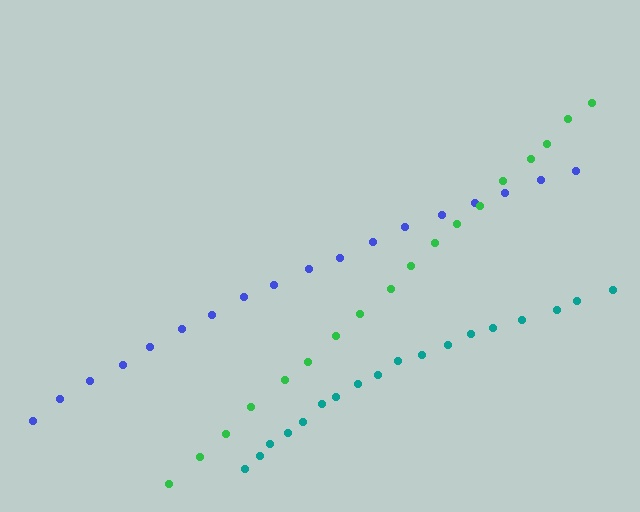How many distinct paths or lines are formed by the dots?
There are 3 distinct paths.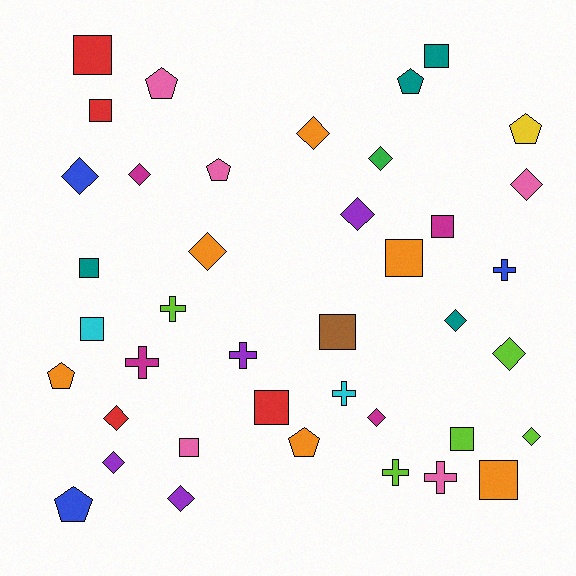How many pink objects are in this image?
There are 5 pink objects.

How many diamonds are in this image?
There are 14 diamonds.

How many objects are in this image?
There are 40 objects.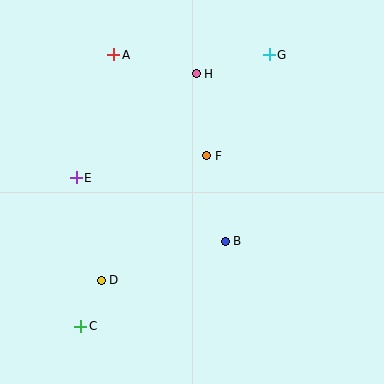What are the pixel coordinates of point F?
Point F is at (207, 156).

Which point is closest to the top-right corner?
Point G is closest to the top-right corner.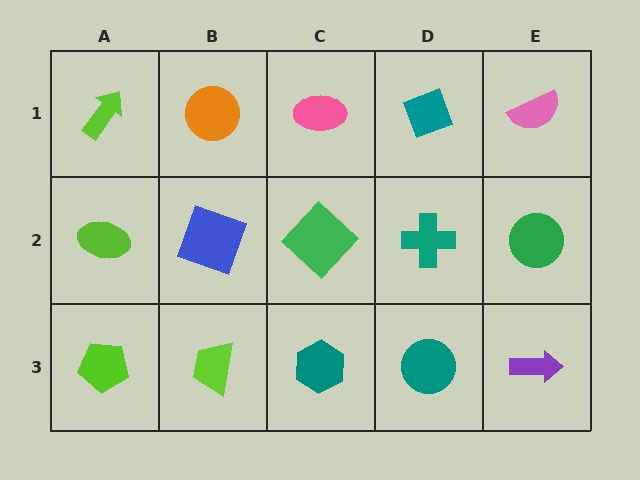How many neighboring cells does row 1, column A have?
2.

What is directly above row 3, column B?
A blue square.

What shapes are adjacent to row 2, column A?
A lime arrow (row 1, column A), a lime pentagon (row 3, column A), a blue square (row 2, column B).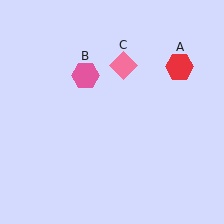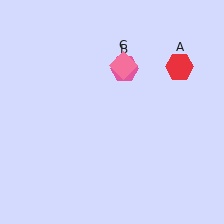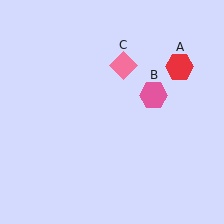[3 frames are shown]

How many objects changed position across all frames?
1 object changed position: pink hexagon (object B).